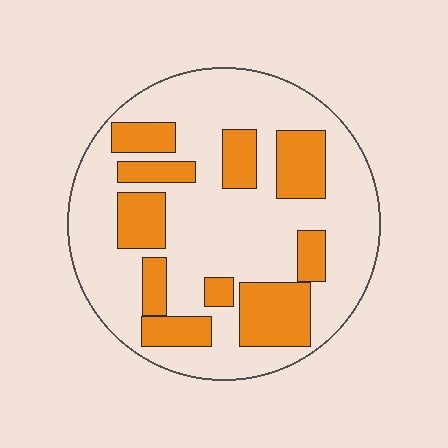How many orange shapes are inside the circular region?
10.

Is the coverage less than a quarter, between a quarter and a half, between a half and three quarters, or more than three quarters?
Between a quarter and a half.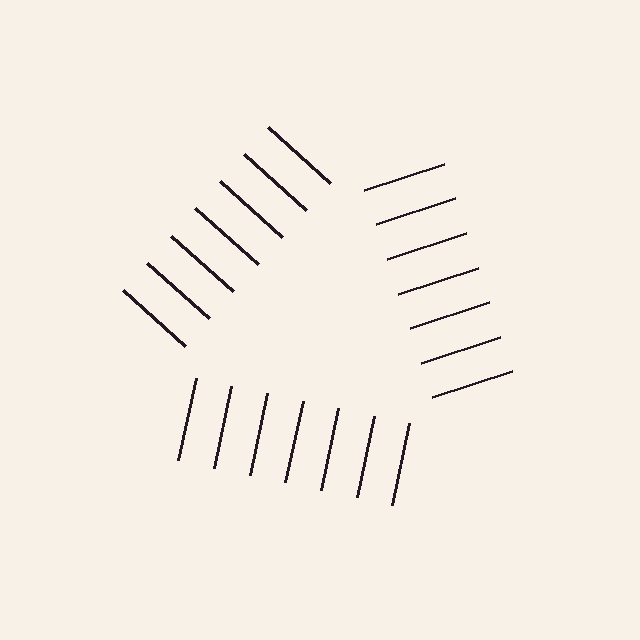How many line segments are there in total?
21 — 7 along each of the 3 edges.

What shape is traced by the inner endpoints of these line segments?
An illusory triangle — the line segments terminate on its edges but no continuous stroke is drawn.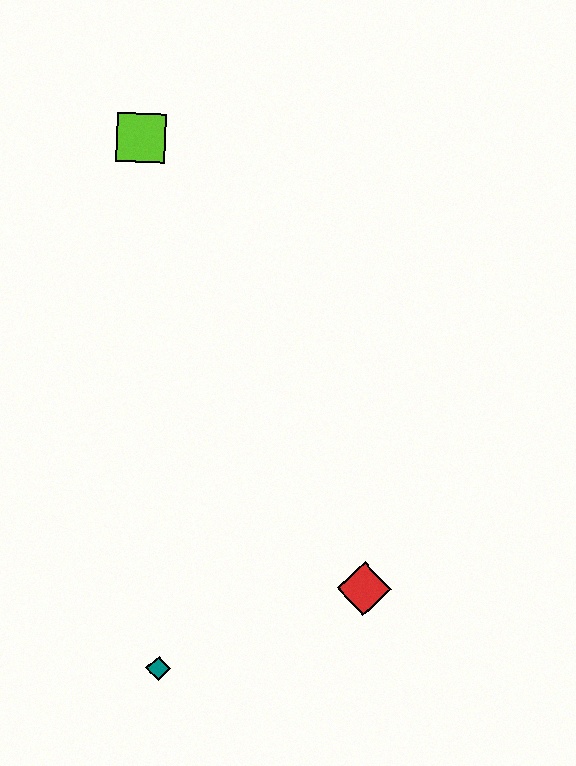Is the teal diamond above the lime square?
No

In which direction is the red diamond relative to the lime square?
The red diamond is below the lime square.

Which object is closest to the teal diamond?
The red diamond is closest to the teal diamond.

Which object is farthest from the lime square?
The teal diamond is farthest from the lime square.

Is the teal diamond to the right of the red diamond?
No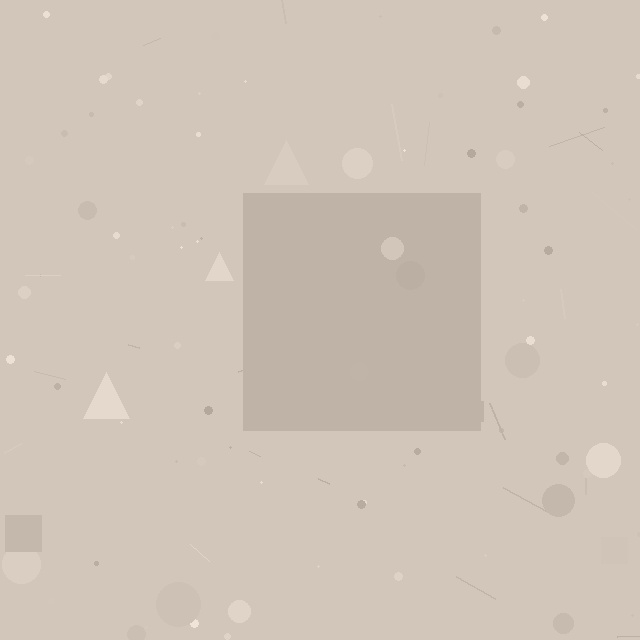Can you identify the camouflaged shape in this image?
The camouflaged shape is a square.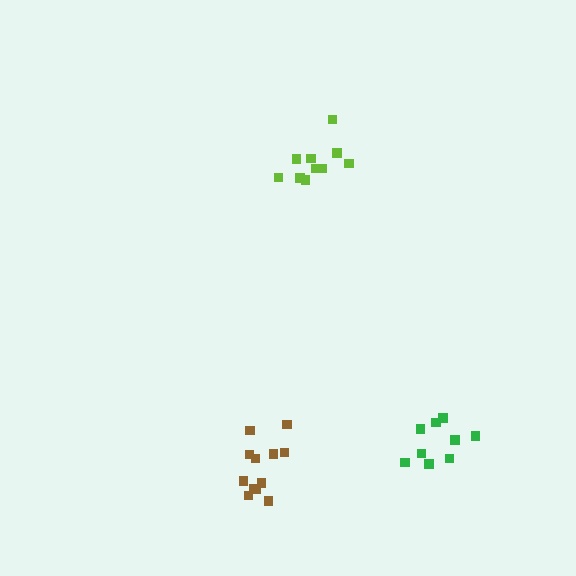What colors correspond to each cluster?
The clusters are colored: brown, lime, green.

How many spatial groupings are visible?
There are 3 spatial groupings.